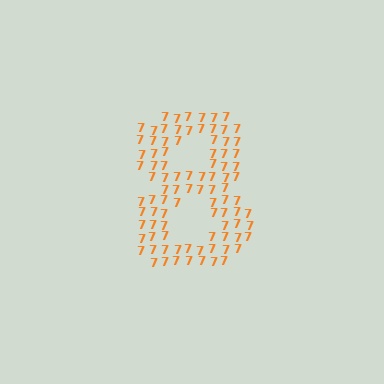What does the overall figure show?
The overall figure shows the digit 8.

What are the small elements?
The small elements are digit 7's.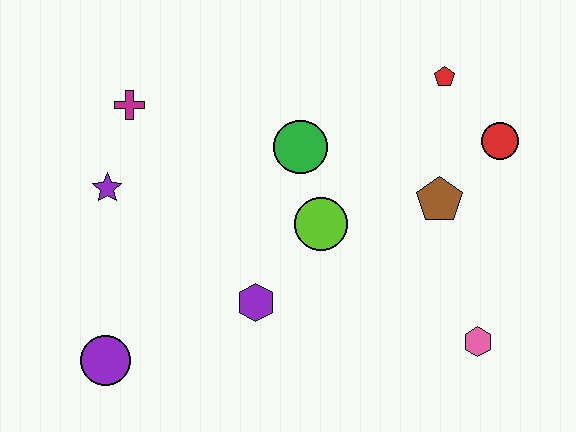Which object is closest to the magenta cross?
The purple star is closest to the magenta cross.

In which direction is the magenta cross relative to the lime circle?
The magenta cross is to the left of the lime circle.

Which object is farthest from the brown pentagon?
The purple circle is farthest from the brown pentagon.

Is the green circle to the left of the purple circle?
No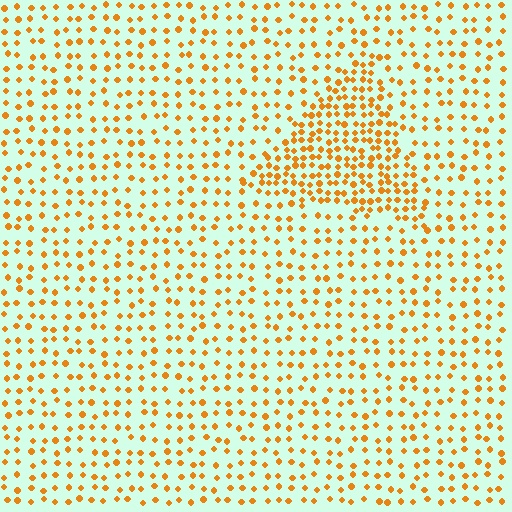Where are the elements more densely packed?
The elements are more densely packed inside the triangle boundary.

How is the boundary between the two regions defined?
The boundary is defined by a change in element density (approximately 2.1x ratio). All elements are the same color, size, and shape.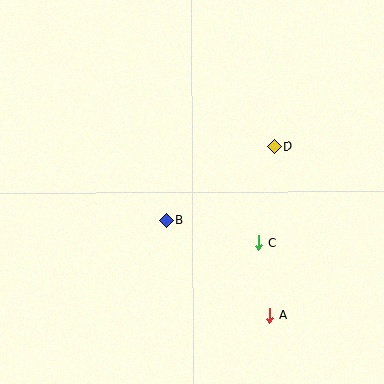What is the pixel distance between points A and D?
The distance between A and D is 169 pixels.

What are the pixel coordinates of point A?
Point A is at (269, 315).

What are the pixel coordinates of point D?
Point D is at (274, 146).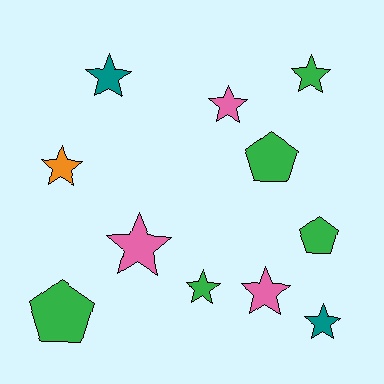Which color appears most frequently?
Green, with 5 objects.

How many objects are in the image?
There are 11 objects.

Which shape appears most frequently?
Star, with 8 objects.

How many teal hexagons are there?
There are no teal hexagons.